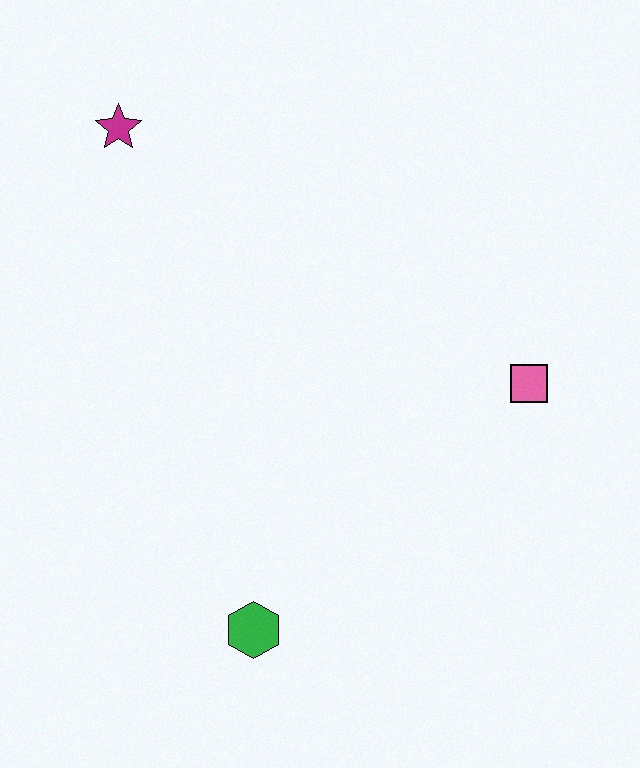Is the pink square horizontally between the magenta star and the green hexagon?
No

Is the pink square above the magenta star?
No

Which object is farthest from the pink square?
The magenta star is farthest from the pink square.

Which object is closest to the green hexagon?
The pink square is closest to the green hexagon.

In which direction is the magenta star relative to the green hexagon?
The magenta star is above the green hexagon.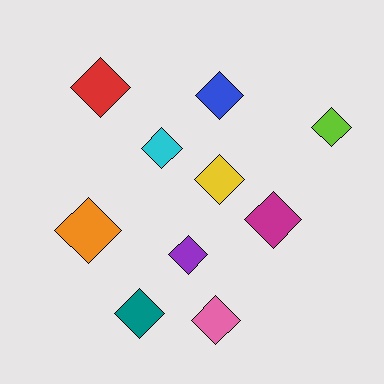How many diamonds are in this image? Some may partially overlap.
There are 10 diamonds.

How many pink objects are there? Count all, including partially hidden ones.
There is 1 pink object.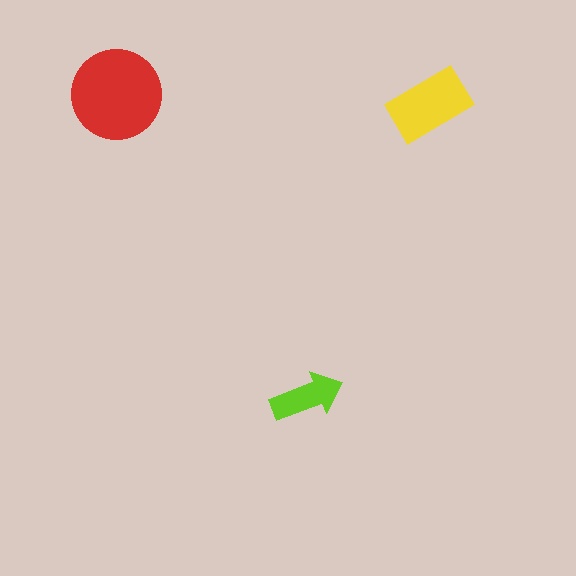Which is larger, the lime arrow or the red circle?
The red circle.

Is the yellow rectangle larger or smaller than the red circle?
Smaller.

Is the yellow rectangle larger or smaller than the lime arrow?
Larger.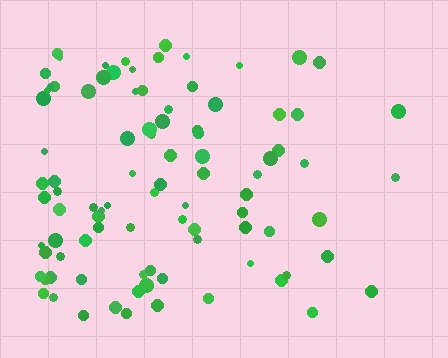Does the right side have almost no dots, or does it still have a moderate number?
Still a moderate number, just noticeably fewer than the left.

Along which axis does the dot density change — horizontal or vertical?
Horizontal.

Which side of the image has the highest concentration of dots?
The left.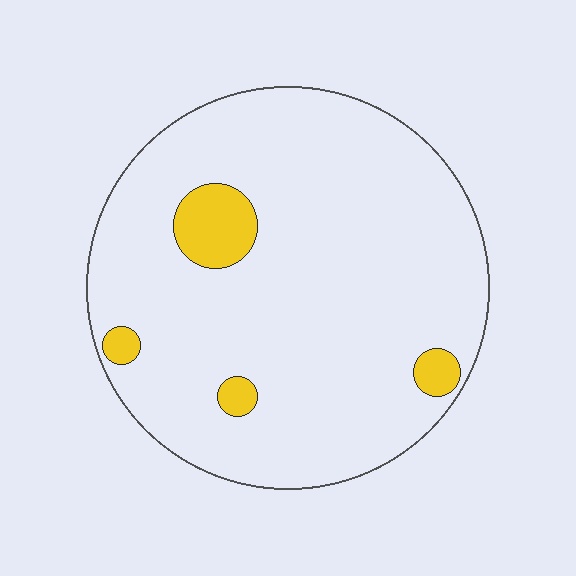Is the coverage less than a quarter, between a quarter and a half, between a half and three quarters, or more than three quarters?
Less than a quarter.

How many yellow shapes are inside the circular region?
4.